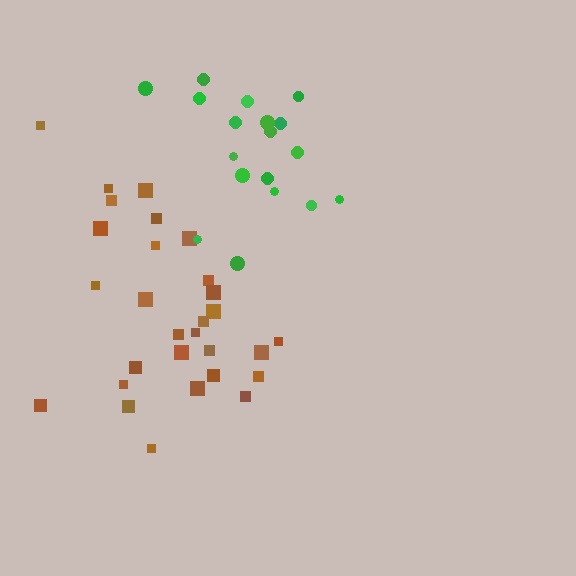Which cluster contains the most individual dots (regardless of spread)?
Brown (29).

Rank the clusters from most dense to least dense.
green, brown.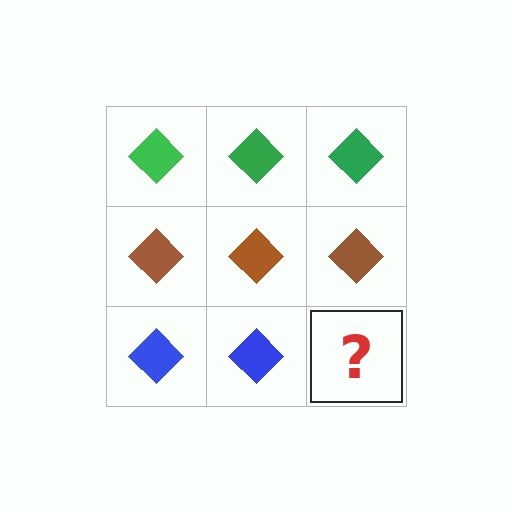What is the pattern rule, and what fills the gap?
The rule is that each row has a consistent color. The gap should be filled with a blue diamond.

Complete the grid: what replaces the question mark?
The question mark should be replaced with a blue diamond.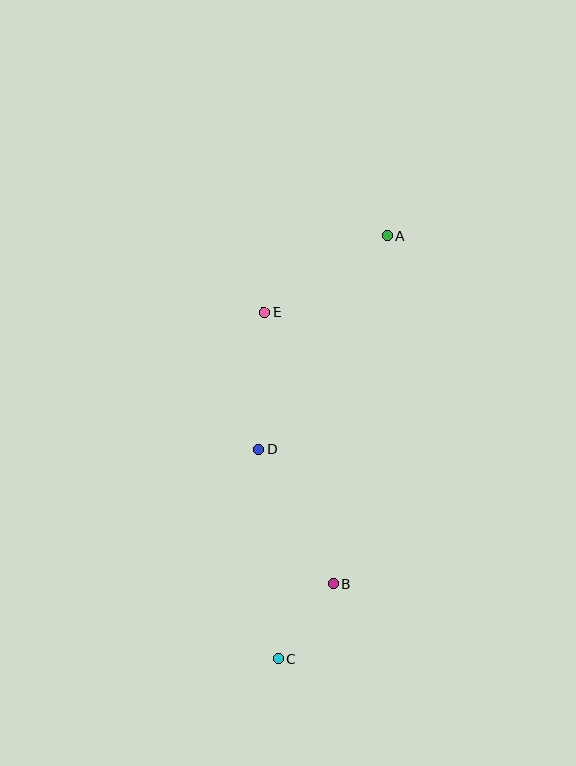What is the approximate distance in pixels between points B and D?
The distance between B and D is approximately 153 pixels.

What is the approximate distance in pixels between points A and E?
The distance between A and E is approximately 145 pixels.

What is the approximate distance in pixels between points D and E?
The distance between D and E is approximately 137 pixels.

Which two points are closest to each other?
Points B and C are closest to each other.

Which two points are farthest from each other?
Points A and C are farthest from each other.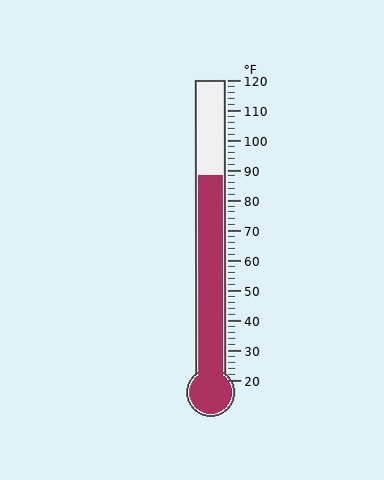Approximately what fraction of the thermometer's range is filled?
The thermometer is filled to approximately 70% of its range.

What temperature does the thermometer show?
The thermometer shows approximately 88°F.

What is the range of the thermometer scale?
The thermometer scale ranges from 20°F to 120°F.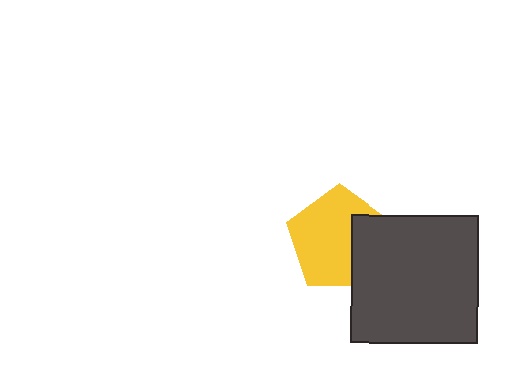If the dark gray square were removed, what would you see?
You would see the complete yellow pentagon.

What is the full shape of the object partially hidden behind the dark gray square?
The partially hidden object is a yellow pentagon.